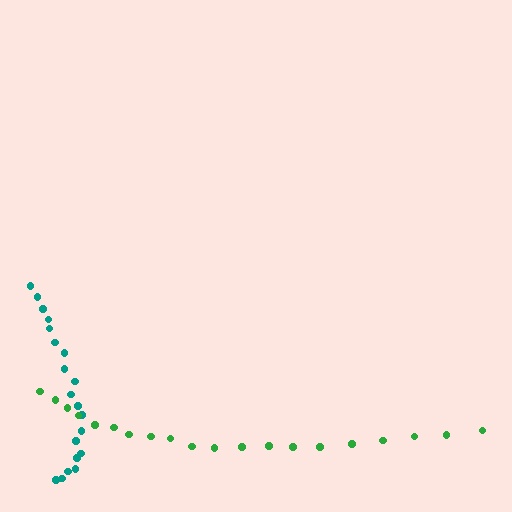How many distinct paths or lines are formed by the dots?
There are 2 distinct paths.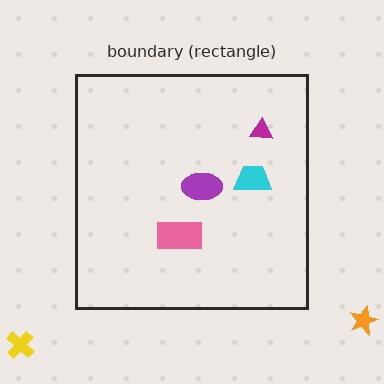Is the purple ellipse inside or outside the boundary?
Inside.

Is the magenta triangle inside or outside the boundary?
Inside.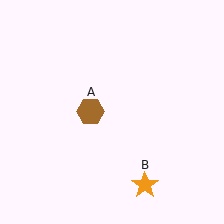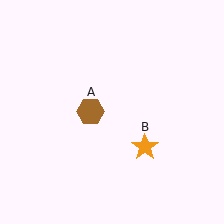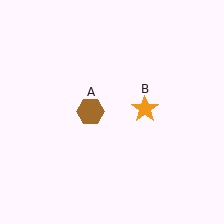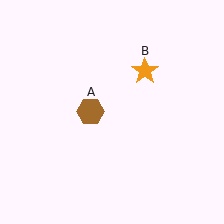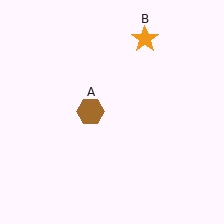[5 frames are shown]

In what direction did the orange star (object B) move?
The orange star (object B) moved up.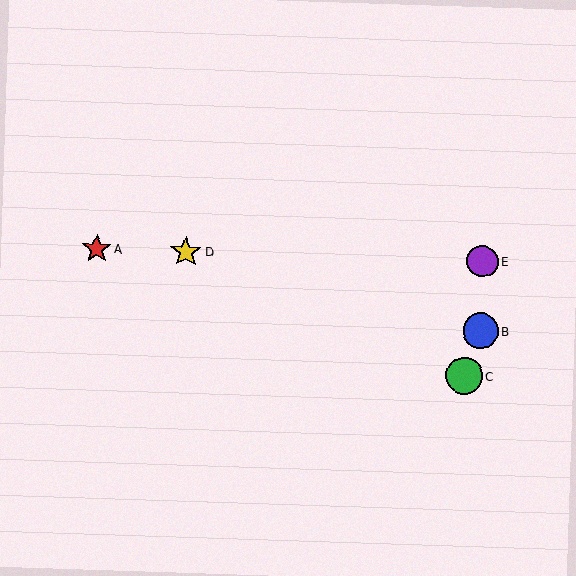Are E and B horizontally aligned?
No, E is at y≈261 and B is at y≈331.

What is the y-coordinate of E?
Object E is at y≈261.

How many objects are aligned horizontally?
3 objects (A, D, E) are aligned horizontally.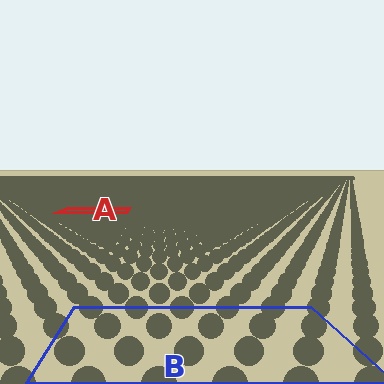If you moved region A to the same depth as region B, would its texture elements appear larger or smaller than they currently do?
They would appear larger. At a closer depth, the same texture elements are projected at a bigger on-screen size.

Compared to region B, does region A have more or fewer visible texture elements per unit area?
Region A has more texture elements per unit area — they are packed more densely because it is farther away.